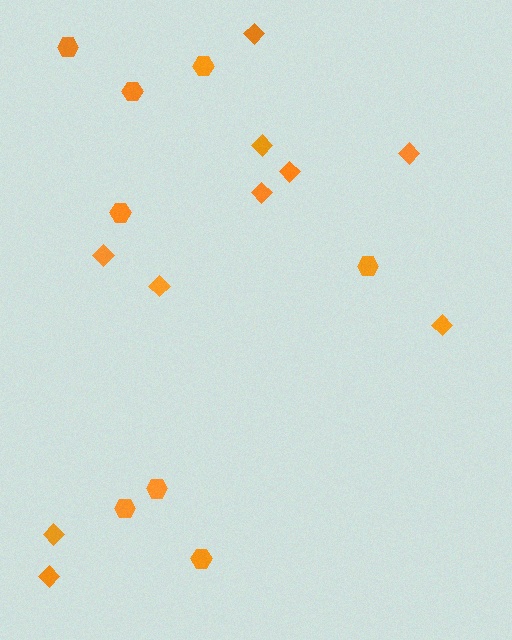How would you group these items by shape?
There are 2 groups: one group of hexagons (8) and one group of diamonds (10).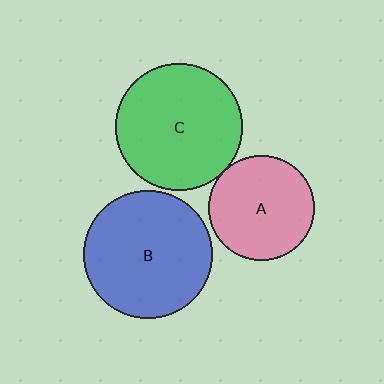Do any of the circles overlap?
No, none of the circles overlap.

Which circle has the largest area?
Circle B (blue).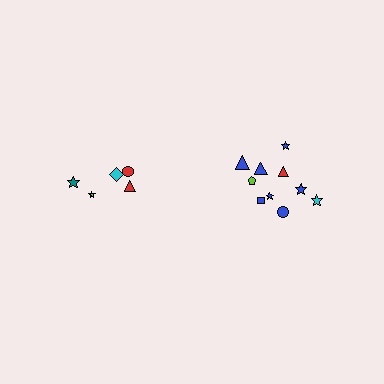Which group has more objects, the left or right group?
The right group.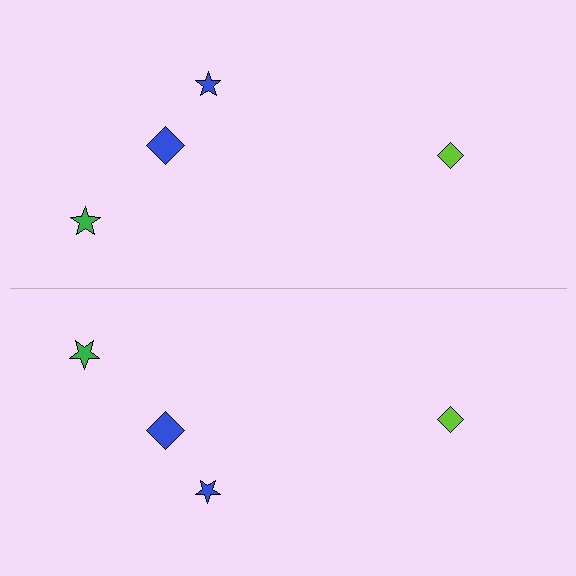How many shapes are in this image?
There are 8 shapes in this image.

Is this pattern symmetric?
Yes, this pattern has bilateral (reflection) symmetry.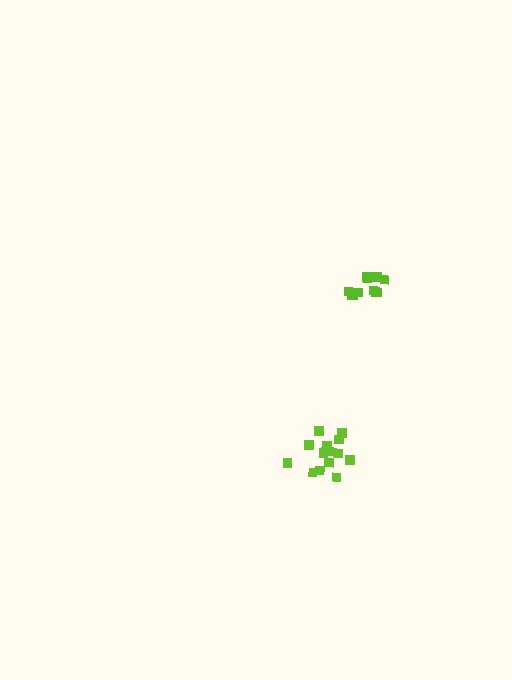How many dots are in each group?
Group 1: 15 dots, Group 2: 11 dots (26 total).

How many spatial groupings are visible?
There are 2 spatial groupings.